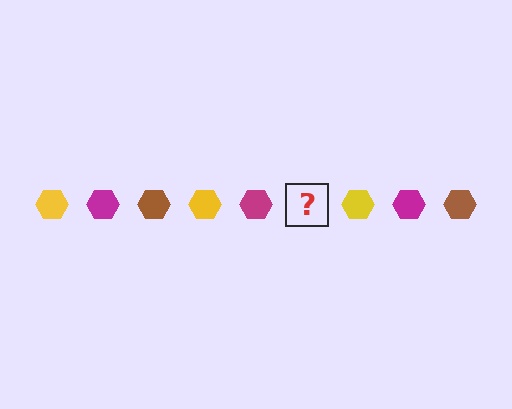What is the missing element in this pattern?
The missing element is a brown hexagon.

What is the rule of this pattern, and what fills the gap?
The rule is that the pattern cycles through yellow, magenta, brown hexagons. The gap should be filled with a brown hexagon.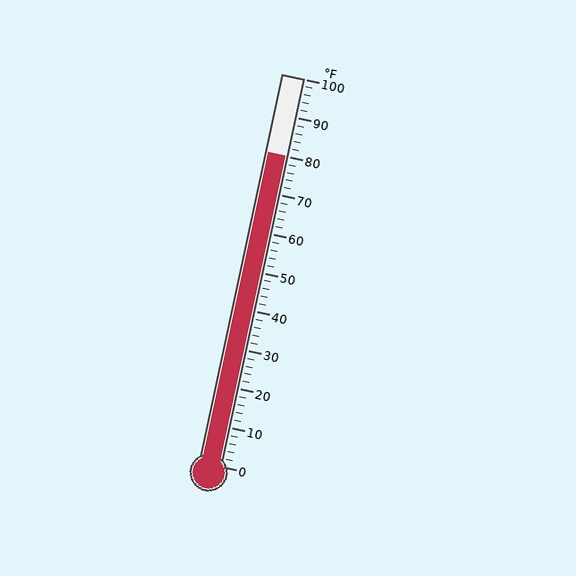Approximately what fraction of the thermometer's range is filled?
The thermometer is filled to approximately 80% of its range.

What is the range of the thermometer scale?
The thermometer scale ranges from 0°F to 100°F.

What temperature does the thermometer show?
The thermometer shows approximately 80°F.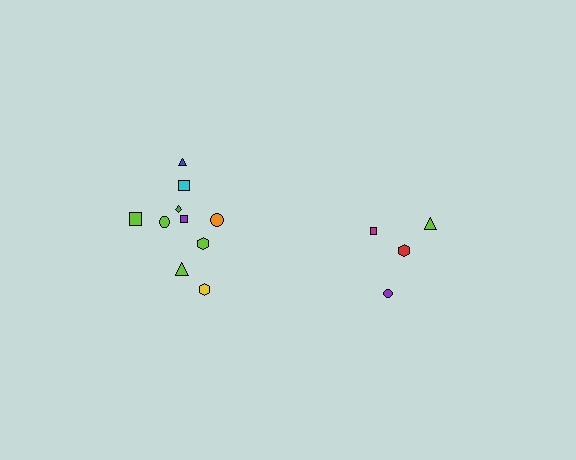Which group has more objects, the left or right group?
The left group.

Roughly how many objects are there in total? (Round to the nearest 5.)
Roughly 15 objects in total.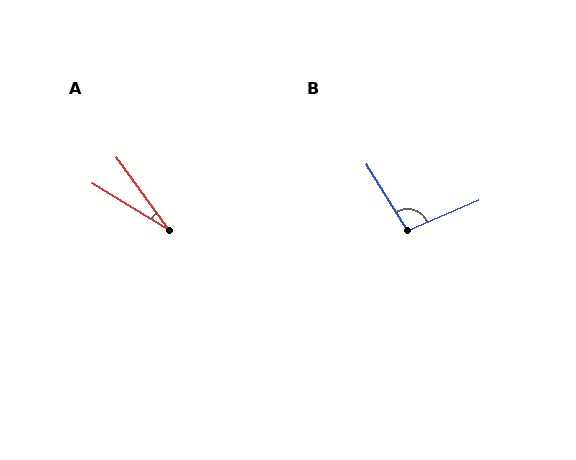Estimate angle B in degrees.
Approximately 99 degrees.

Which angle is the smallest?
A, at approximately 22 degrees.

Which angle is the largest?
B, at approximately 99 degrees.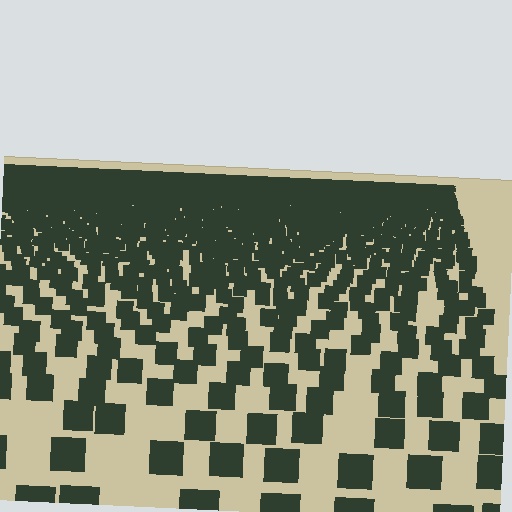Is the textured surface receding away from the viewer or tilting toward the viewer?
The surface is receding away from the viewer. Texture elements get smaller and denser toward the top.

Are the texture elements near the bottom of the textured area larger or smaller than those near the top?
Larger. Near the bottom, elements are closer to the viewer and appear at a bigger on-screen size.